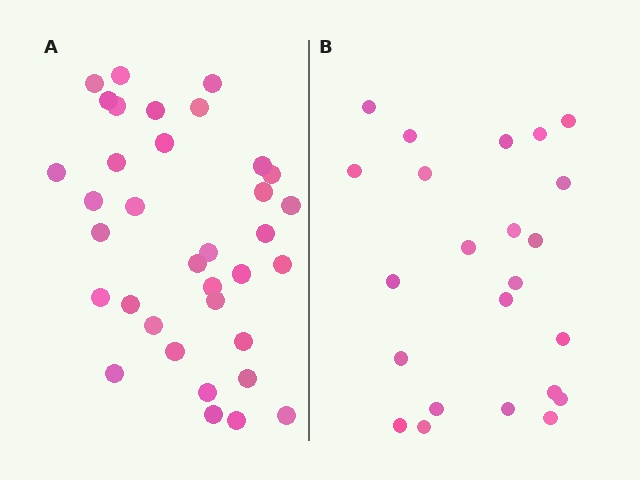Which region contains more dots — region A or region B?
Region A (the left region) has more dots.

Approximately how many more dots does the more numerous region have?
Region A has roughly 12 or so more dots than region B.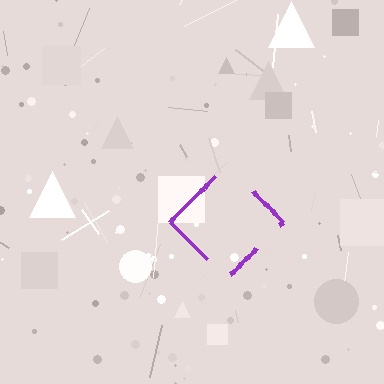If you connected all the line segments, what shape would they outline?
They would outline a diamond.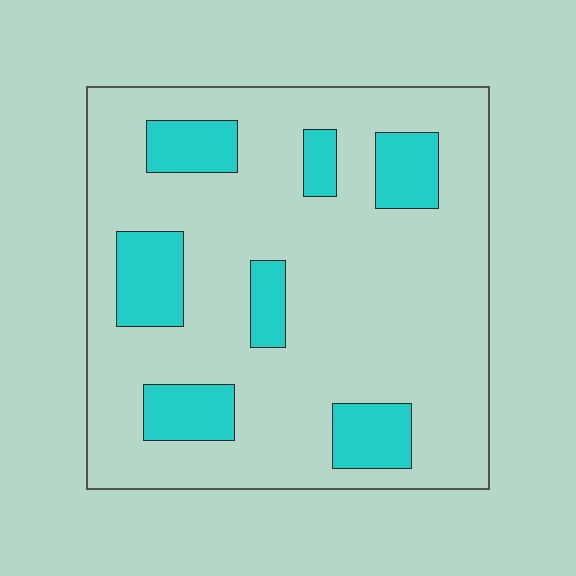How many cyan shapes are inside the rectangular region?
7.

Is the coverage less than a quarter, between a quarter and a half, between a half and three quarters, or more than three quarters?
Less than a quarter.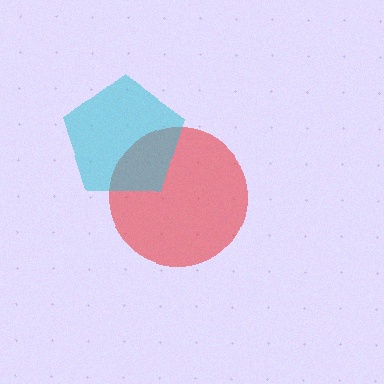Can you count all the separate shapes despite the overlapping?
Yes, there are 2 separate shapes.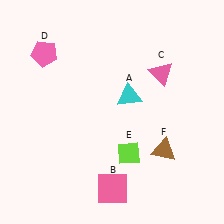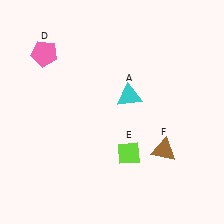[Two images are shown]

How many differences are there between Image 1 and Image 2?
There are 2 differences between the two images.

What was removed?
The pink triangle (C), the pink square (B) were removed in Image 2.